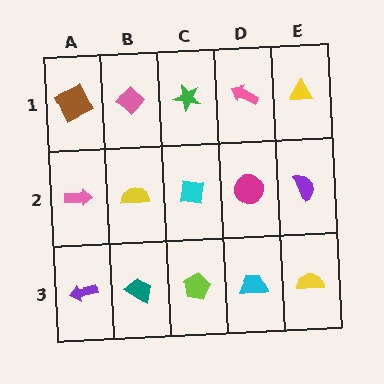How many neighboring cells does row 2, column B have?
4.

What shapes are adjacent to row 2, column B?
A pink diamond (row 1, column B), a teal trapezoid (row 3, column B), a pink arrow (row 2, column A), a cyan square (row 2, column C).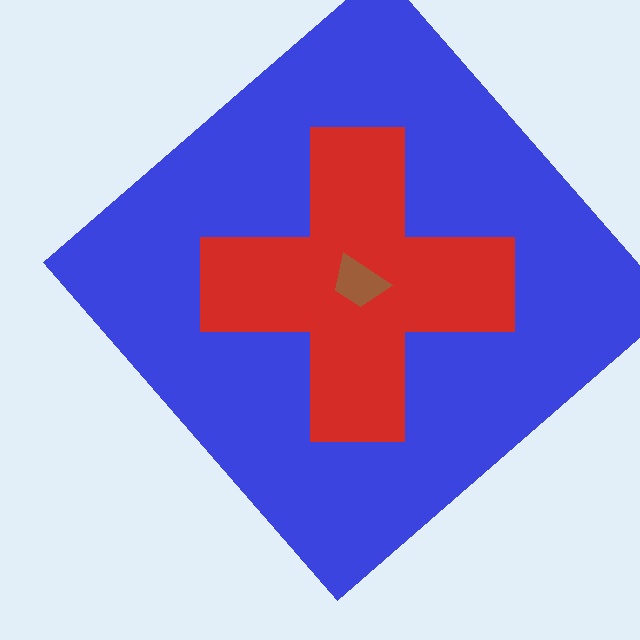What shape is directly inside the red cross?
The brown trapezoid.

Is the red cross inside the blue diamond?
Yes.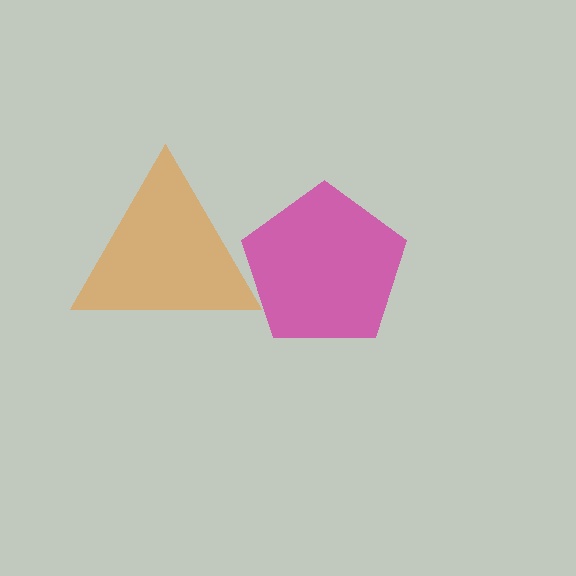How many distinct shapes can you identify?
There are 2 distinct shapes: a magenta pentagon, an orange triangle.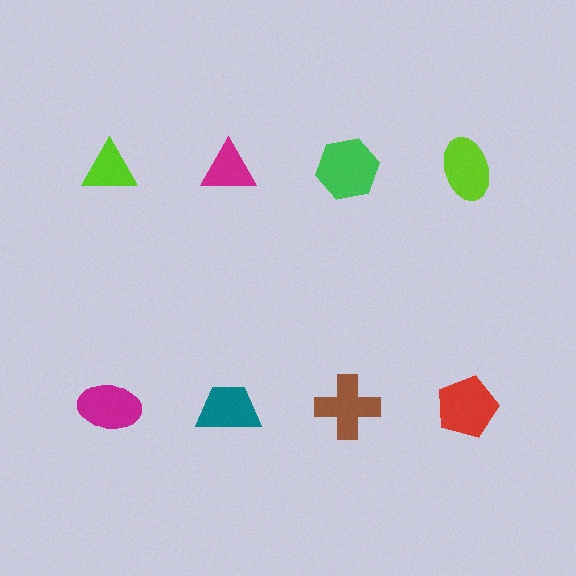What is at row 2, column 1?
A magenta ellipse.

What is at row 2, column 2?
A teal trapezoid.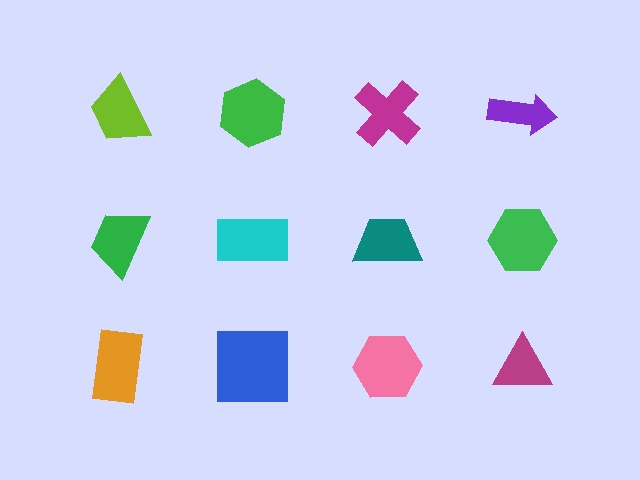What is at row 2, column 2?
A cyan rectangle.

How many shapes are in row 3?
4 shapes.